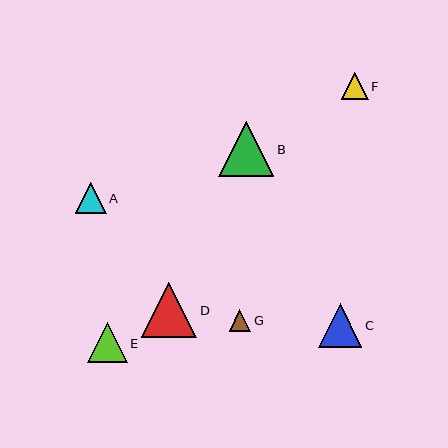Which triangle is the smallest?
Triangle G is the smallest with a size of approximately 22 pixels.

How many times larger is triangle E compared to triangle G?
Triangle E is approximately 1.9 times the size of triangle G.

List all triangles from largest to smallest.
From largest to smallest: D, B, C, E, A, F, G.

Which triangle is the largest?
Triangle D is the largest with a size of approximately 55 pixels.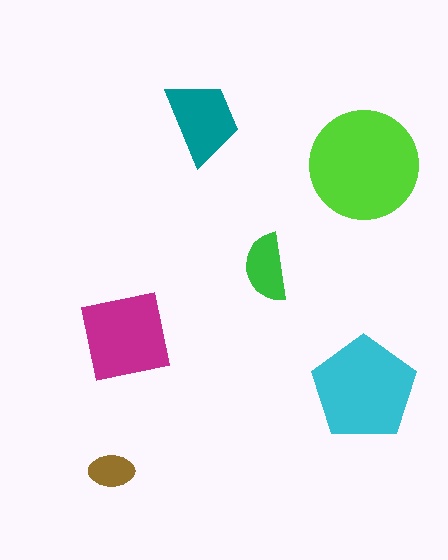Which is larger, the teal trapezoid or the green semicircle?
The teal trapezoid.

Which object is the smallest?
The brown ellipse.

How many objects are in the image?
There are 6 objects in the image.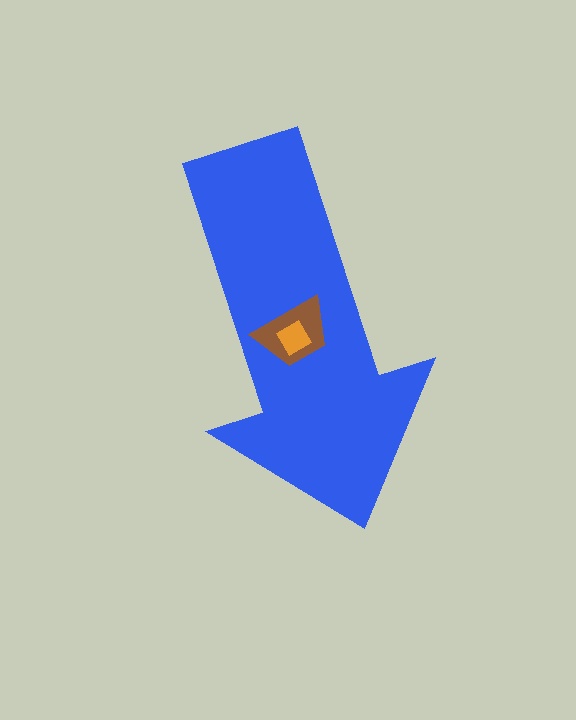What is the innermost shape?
The orange diamond.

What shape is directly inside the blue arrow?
The brown trapezoid.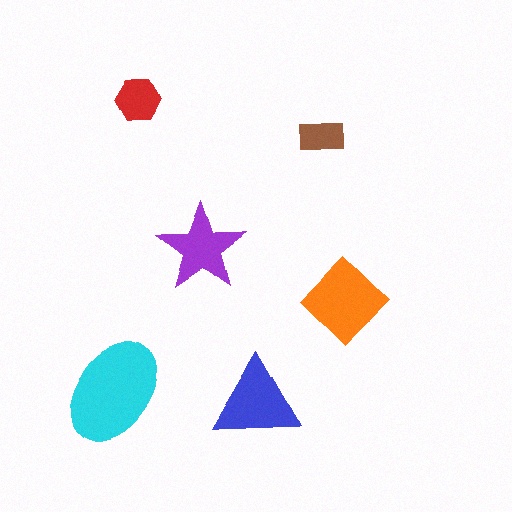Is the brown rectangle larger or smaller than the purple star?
Smaller.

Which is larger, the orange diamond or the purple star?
The orange diamond.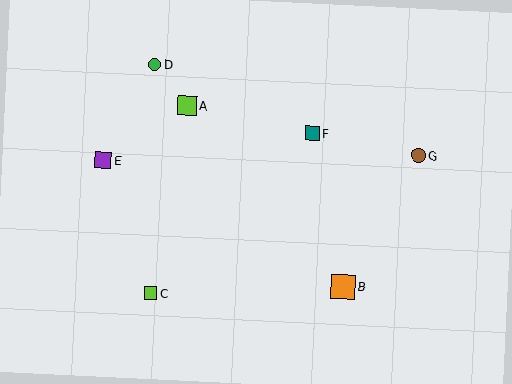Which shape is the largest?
The orange square (labeled B) is the largest.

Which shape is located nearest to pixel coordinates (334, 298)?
The orange square (labeled B) at (343, 287) is nearest to that location.